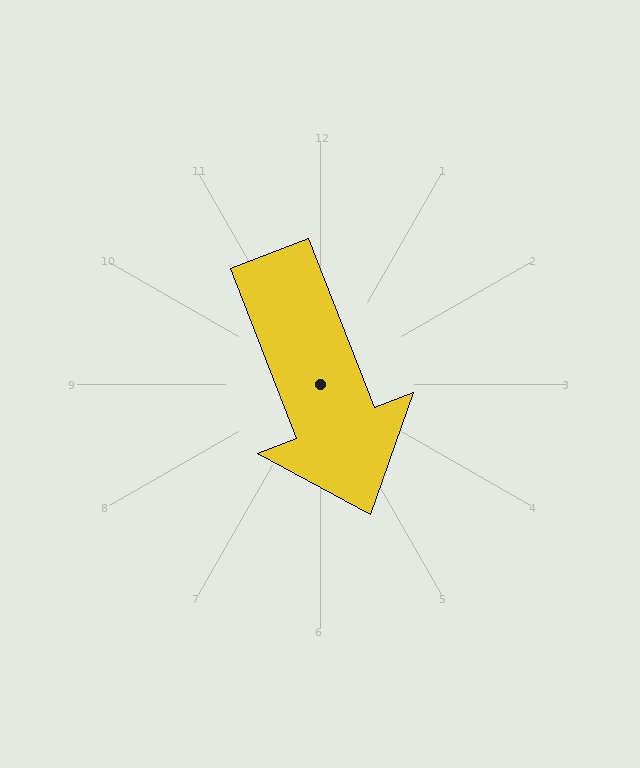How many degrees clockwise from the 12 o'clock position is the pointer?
Approximately 159 degrees.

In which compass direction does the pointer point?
South.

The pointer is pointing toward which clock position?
Roughly 5 o'clock.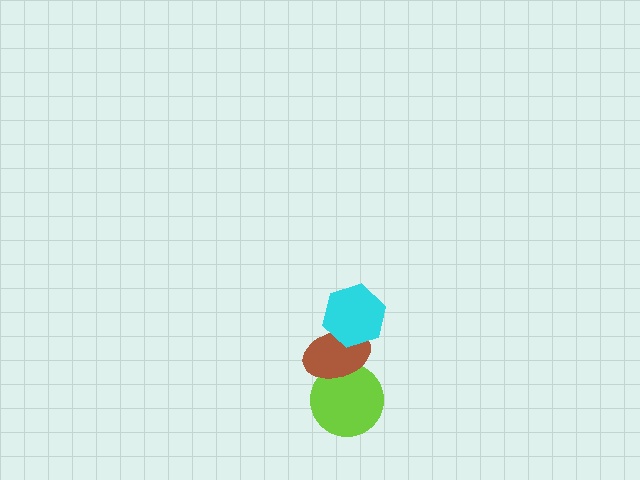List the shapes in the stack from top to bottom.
From top to bottom: the cyan hexagon, the brown ellipse, the lime circle.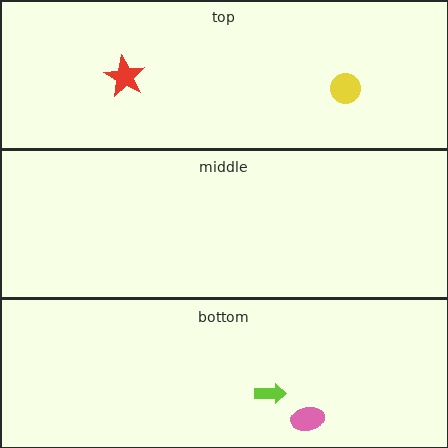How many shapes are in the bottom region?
2.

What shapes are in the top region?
The yellow circle, the red star.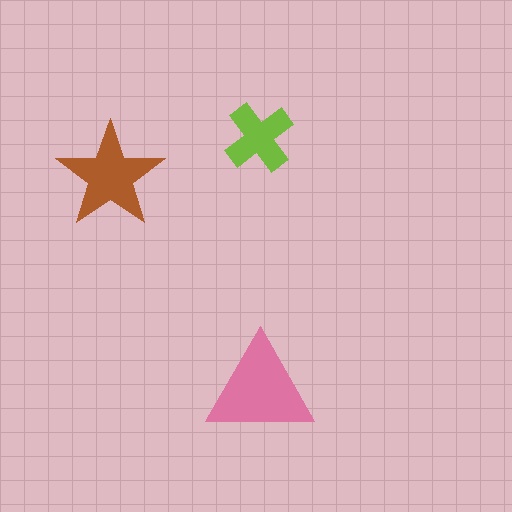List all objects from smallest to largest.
The lime cross, the brown star, the pink triangle.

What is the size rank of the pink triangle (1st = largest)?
1st.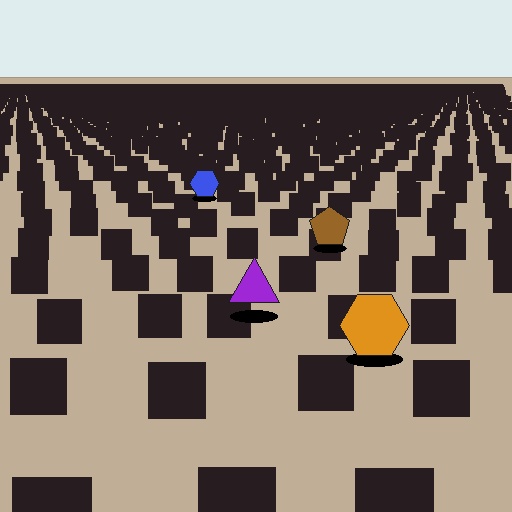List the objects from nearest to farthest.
From nearest to farthest: the orange hexagon, the purple triangle, the brown pentagon, the blue hexagon.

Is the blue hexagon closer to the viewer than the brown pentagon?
No. The brown pentagon is closer — you can tell from the texture gradient: the ground texture is coarser near it.